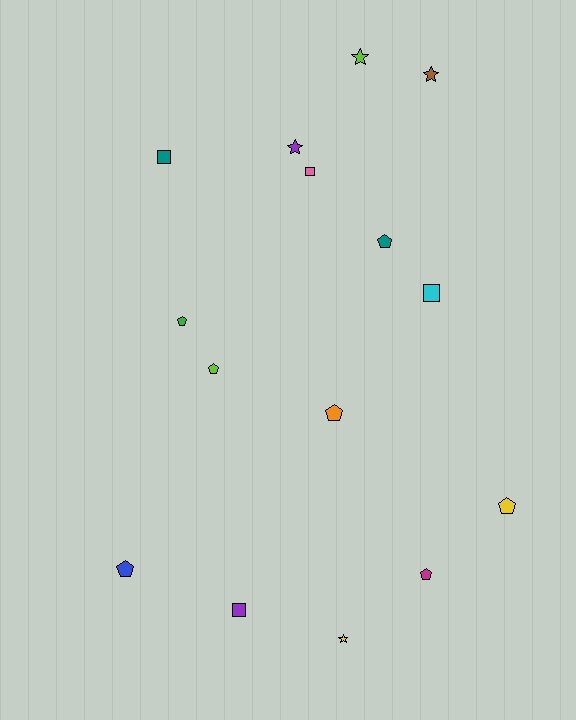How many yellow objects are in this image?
There are 2 yellow objects.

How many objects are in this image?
There are 15 objects.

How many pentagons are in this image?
There are 7 pentagons.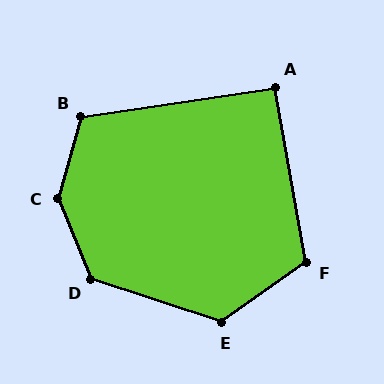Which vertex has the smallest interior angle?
A, at approximately 91 degrees.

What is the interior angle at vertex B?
Approximately 114 degrees (obtuse).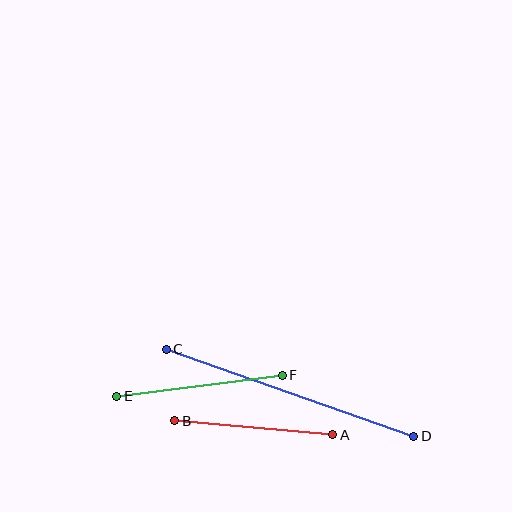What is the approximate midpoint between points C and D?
The midpoint is at approximately (290, 393) pixels.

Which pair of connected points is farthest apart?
Points C and D are farthest apart.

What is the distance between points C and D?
The distance is approximately 262 pixels.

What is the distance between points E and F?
The distance is approximately 167 pixels.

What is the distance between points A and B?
The distance is approximately 159 pixels.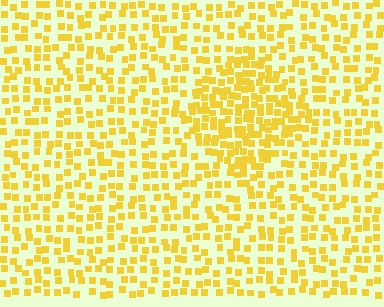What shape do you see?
I see a diamond.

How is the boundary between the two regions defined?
The boundary is defined by a change in element density (approximately 1.9x ratio). All elements are the same color, size, and shape.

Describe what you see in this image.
The image contains small yellow elements arranged at two different densities. A diamond-shaped region is visible where the elements are more densely packed than the surrounding area.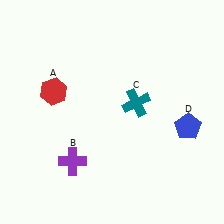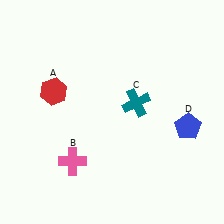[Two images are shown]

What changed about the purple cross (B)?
In Image 1, B is purple. In Image 2, it changed to pink.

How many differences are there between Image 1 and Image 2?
There is 1 difference between the two images.